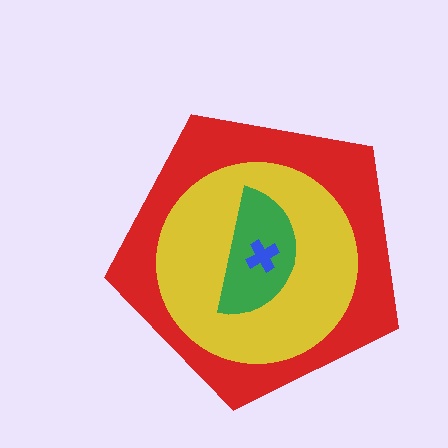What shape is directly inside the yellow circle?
The green semicircle.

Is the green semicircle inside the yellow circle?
Yes.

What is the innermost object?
The blue cross.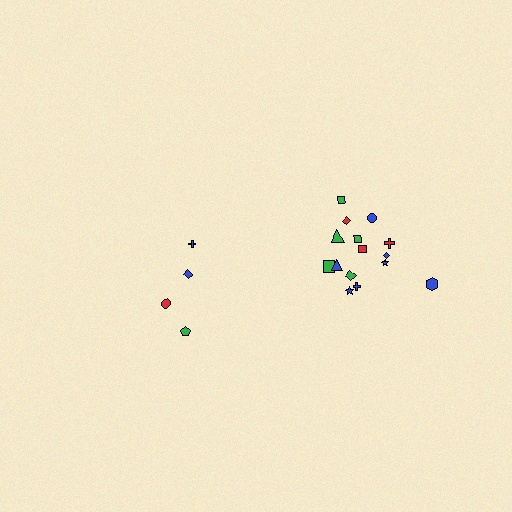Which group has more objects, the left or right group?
The right group.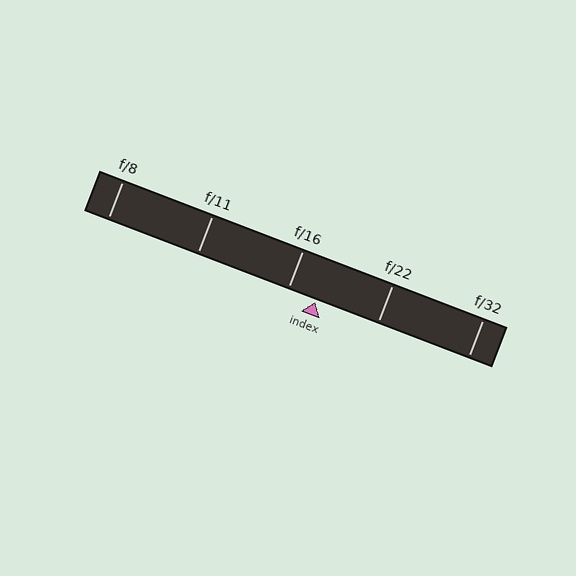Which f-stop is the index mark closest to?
The index mark is closest to f/16.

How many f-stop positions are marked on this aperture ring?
There are 5 f-stop positions marked.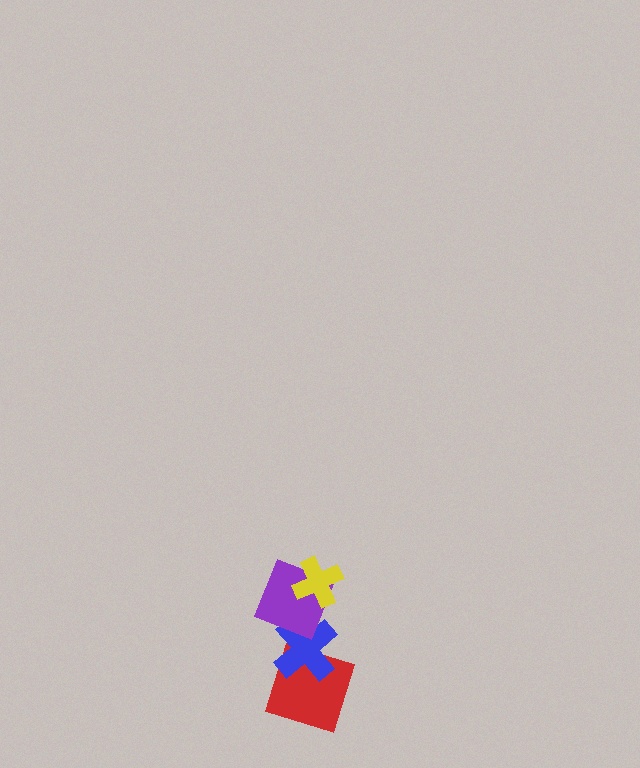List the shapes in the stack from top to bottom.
From top to bottom: the yellow cross, the purple square, the blue cross, the red square.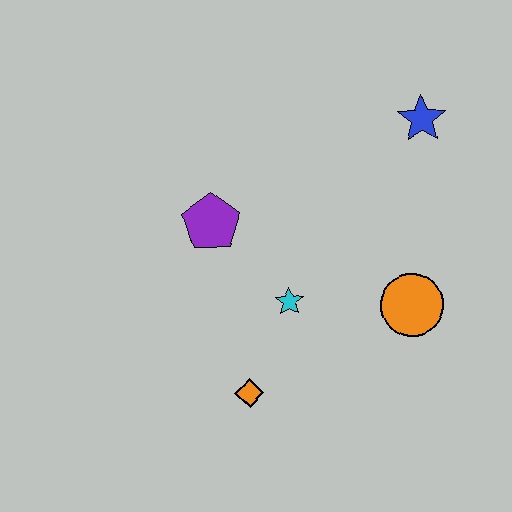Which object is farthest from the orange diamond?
The blue star is farthest from the orange diamond.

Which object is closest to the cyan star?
The orange diamond is closest to the cyan star.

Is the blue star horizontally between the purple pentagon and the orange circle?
No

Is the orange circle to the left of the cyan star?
No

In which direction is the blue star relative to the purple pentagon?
The blue star is to the right of the purple pentagon.